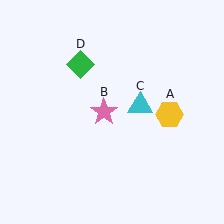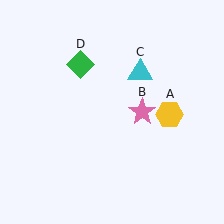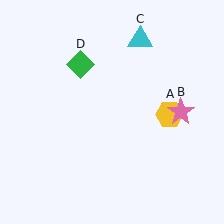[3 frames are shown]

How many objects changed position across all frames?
2 objects changed position: pink star (object B), cyan triangle (object C).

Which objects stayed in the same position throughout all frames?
Yellow hexagon (object A) and green diamond (object D) remained stationary.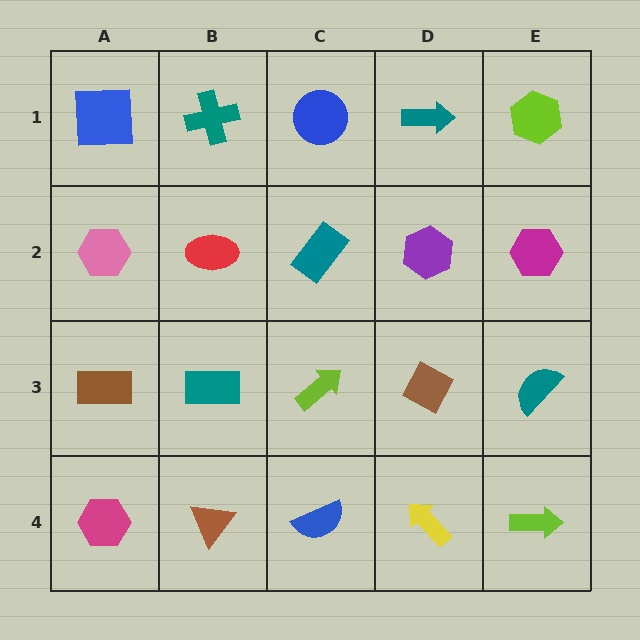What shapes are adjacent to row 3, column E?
A magenta hexagon (row 2, column E), a lime arrow (row 4, column E), a brown diamond (row 3, column D).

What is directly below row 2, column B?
A teal rectangle.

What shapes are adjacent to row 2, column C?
A blue circle (row 1, column C), a lime arrow (row 3, column C), a red ellipse (row 2, column B), a purple hexagon (row 2, column D).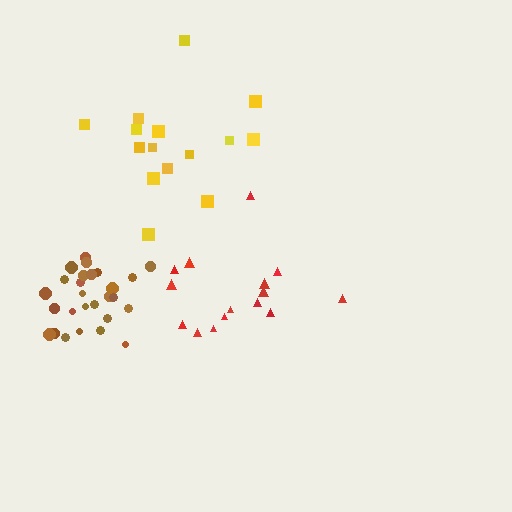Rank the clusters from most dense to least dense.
brown, red, yellow.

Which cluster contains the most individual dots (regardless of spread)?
Brown (28).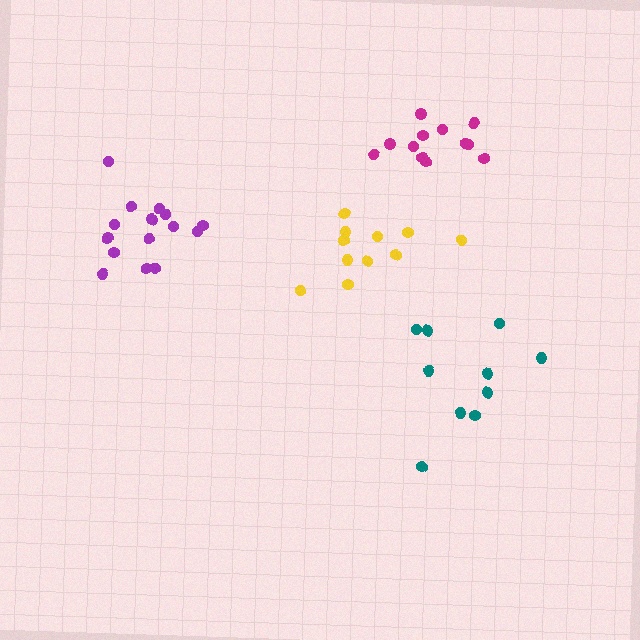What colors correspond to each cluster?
The clusters are colored: teal, yellow, purple, magenta.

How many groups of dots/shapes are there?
There are 4 groups.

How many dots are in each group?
Group 1: 10 dots, Group 2: 11 dots, Group 3: 15 dots, Group 4: 12 dots (48 total).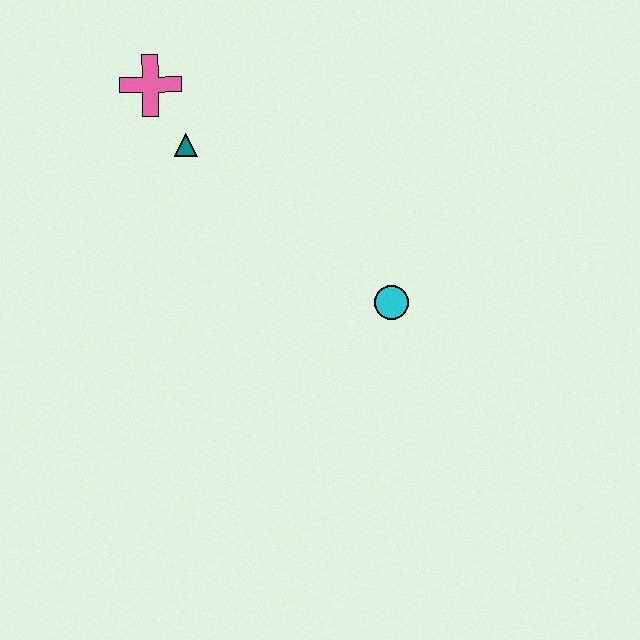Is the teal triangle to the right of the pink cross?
Yes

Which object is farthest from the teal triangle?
The cyan circle is farthest from the teal triangle.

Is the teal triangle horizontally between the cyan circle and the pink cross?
Yes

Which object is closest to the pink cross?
The teal triangle is closest to the pink cross.